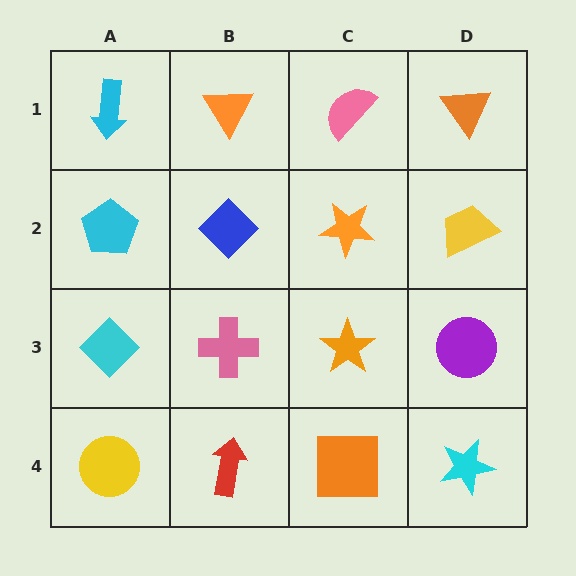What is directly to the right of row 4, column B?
An orange square.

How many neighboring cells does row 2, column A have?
3.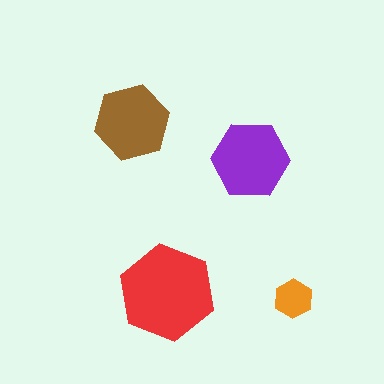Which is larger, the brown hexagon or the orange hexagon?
The brown one.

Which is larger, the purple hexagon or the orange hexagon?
The purple one.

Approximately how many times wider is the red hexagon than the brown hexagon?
About 1.5 times wider.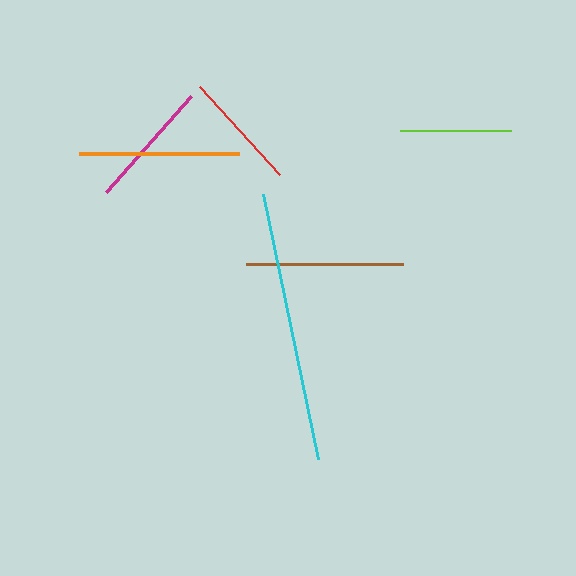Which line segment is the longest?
The cyan line is the longest at approximately 271 pixels.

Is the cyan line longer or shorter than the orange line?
The cyan line is longer than the orange line.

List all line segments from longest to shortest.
From longest to shortest: cyan, orange, brown, magenta, red, lime.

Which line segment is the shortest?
The lime line is the shortest at approximately 111 pixels.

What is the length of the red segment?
The red segment is approximately 119 pixels long.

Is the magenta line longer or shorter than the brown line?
The brown line is longer than the magenta line.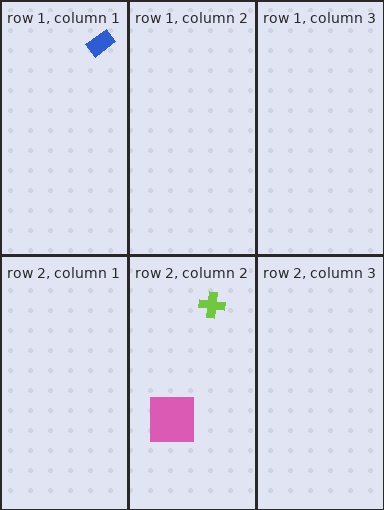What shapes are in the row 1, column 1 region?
The blue rectangle.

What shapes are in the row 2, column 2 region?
The lime cross, the pink square.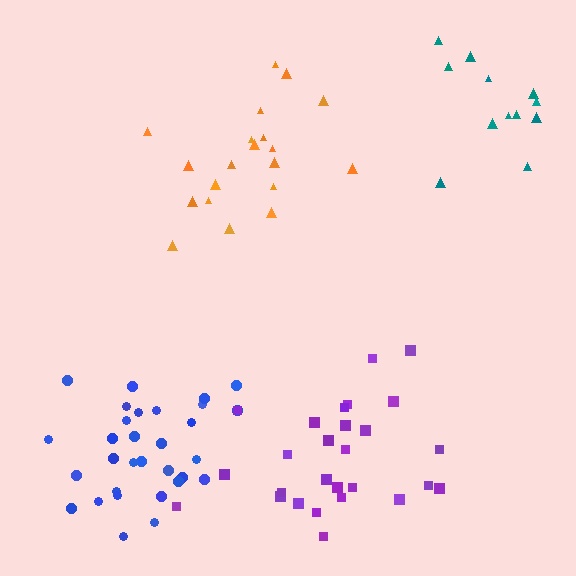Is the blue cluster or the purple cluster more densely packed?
Blue.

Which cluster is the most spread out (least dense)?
Teal.